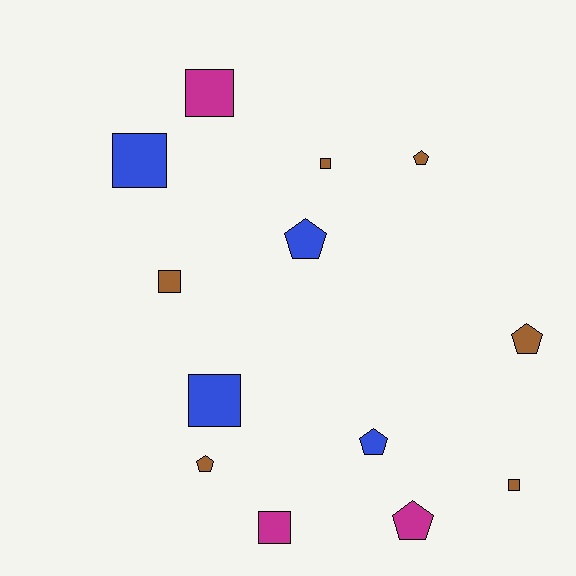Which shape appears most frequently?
Square, with 7 objects.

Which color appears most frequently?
Brown, with 6 objects.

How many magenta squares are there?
There are 2 magenta squares.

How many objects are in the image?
There are 13 objects.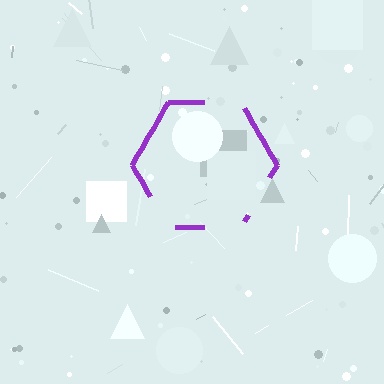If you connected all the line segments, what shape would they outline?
They would outline a hexagon.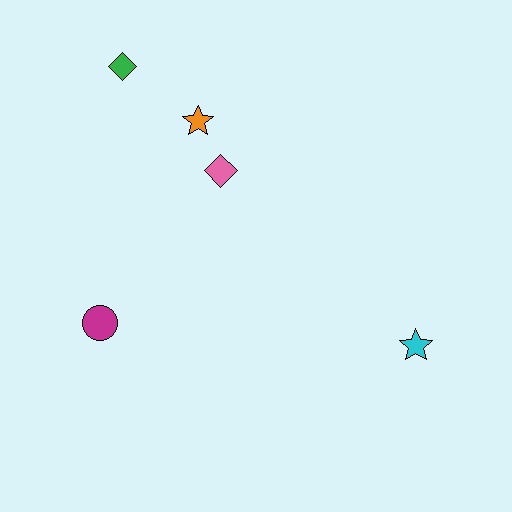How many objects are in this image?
There are 5 objects.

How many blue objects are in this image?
There are no blue objects.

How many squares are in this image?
There are no squares.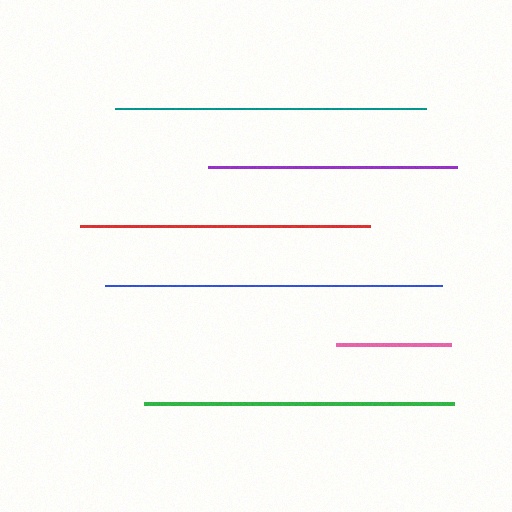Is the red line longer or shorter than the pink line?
The red line is longer than the pink line.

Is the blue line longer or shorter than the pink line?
The blue line is longer than the pink line.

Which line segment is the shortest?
The pink line is the shortest at approximately 114 pixels.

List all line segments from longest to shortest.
From longest to shortest: blue, teal, green, red, purple, pink.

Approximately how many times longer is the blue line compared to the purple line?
The blue line is approximately 1.4 times the length of the purple line.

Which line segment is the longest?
The blue line is the longest at approximately 337 pixels.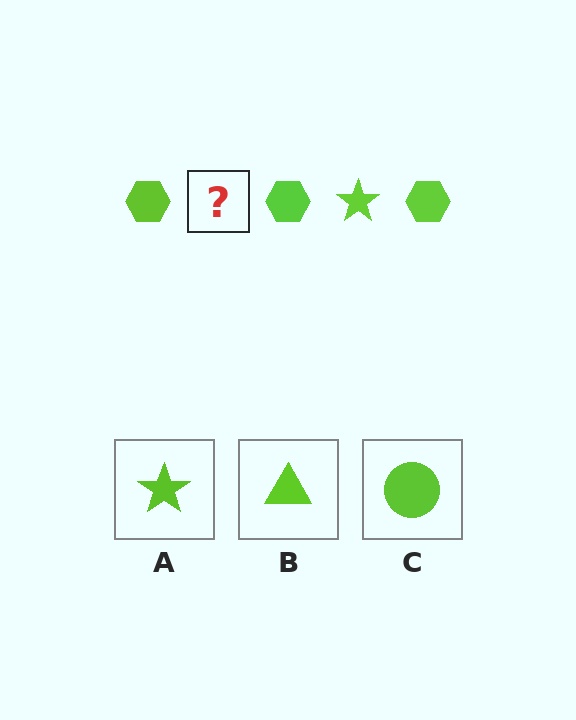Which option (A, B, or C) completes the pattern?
A.